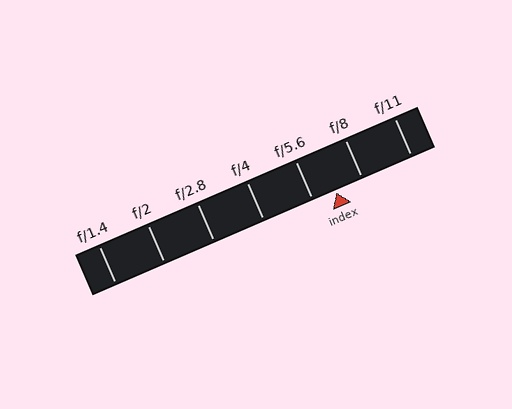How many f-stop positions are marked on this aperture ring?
There are 7 f-stop positions marked.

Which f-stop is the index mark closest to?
The index mark is closest to f/5.6.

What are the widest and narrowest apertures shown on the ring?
The widest aperture shown is f/1.4 and the narrowest is f/11.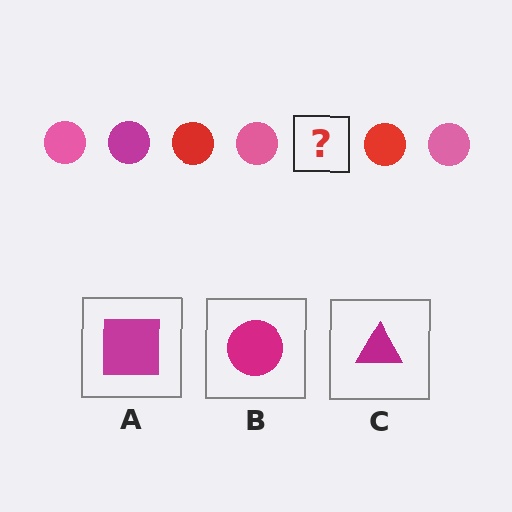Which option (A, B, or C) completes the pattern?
B.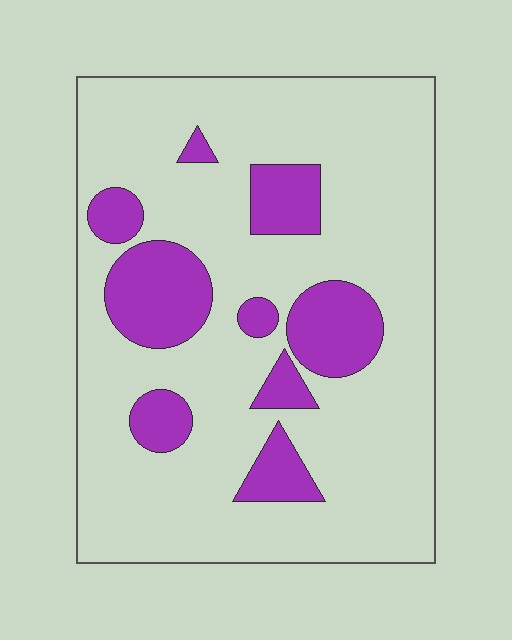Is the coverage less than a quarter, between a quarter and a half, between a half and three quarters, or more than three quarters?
Less than a quarter.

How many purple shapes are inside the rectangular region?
9.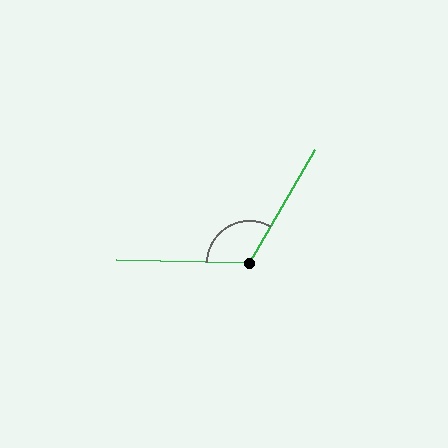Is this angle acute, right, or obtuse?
It is obtuse.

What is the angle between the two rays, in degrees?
Approximately 119 degrees.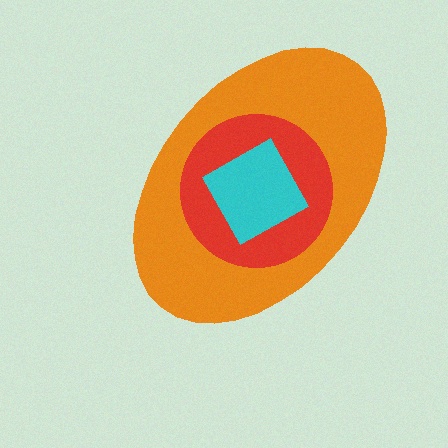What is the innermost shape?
The cyan diamond.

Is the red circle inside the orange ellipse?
Yes.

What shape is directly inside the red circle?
The cyan diamond.